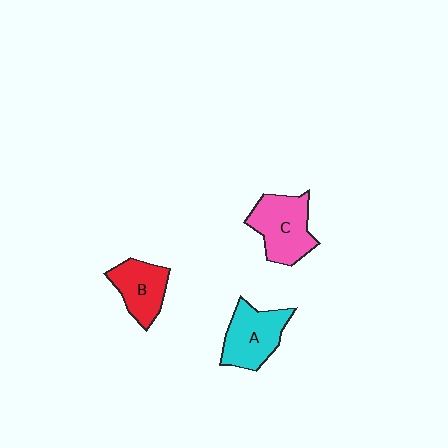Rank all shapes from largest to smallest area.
From largest to smallest: C (pink), A (cyan), B (red).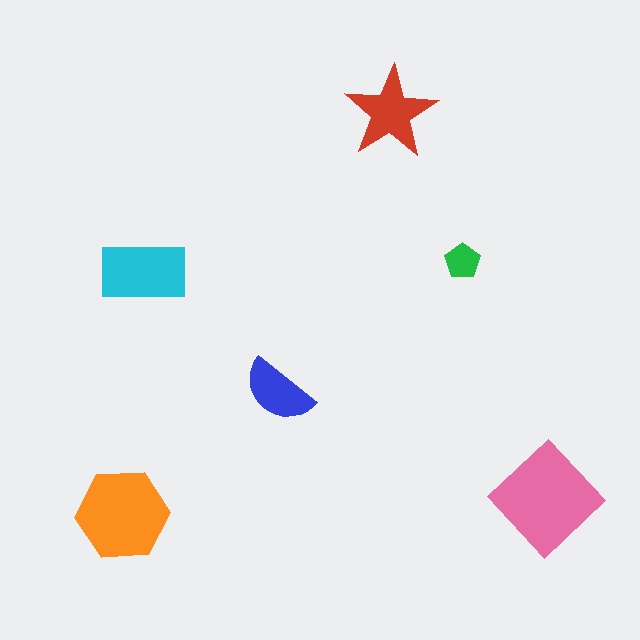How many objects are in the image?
There are 6 objects in the image.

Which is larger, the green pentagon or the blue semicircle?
The blue semicircle.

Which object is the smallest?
The green pentagon.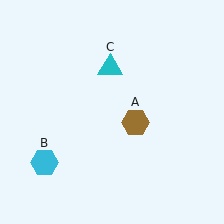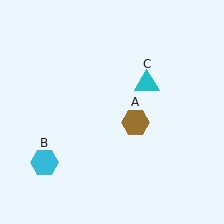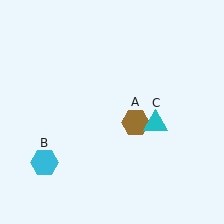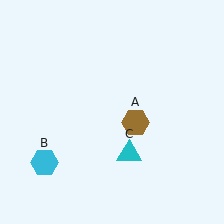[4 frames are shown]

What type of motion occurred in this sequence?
The cyan triangle (object C) rotated clockwise around the center of the scene.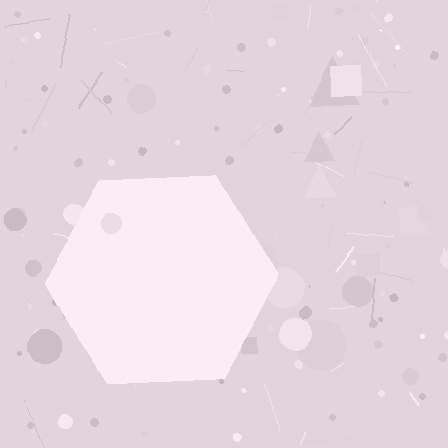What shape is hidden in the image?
A hexagon is hidden in the image.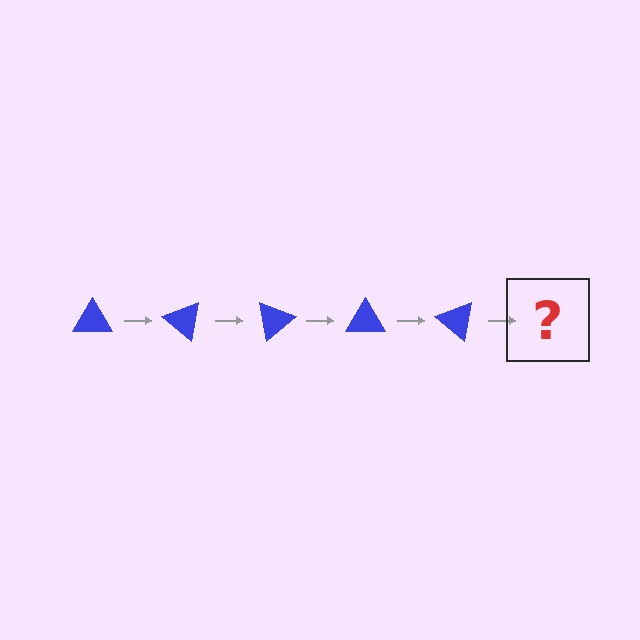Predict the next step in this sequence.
The next step is a blue triangle rotated 200 degrees.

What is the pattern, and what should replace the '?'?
The pattern is that the triangle rotates 40 degrees each step. The '?' should be a blue triangle rotated 200 degrees.